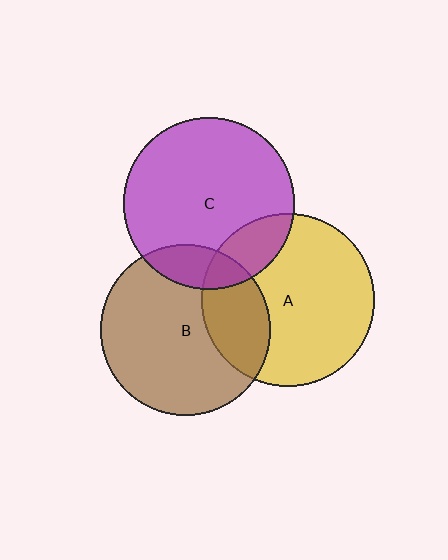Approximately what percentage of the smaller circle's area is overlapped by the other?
Approximately 25%.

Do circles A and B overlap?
Yes.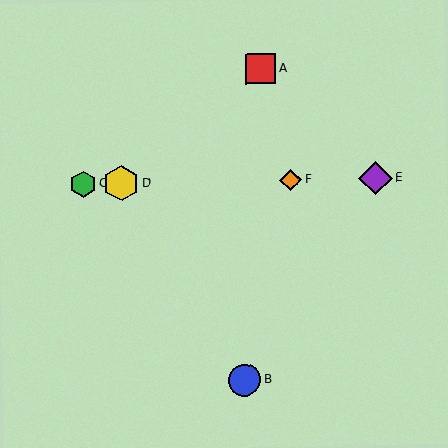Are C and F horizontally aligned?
Yes, both are at y≈184.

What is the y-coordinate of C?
Object C is at y≈184.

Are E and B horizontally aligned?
No, E is at y≈178 and B is at y≈380.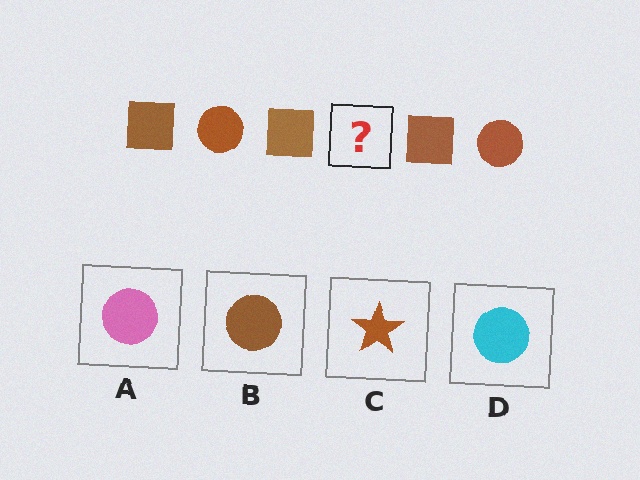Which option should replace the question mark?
Option B.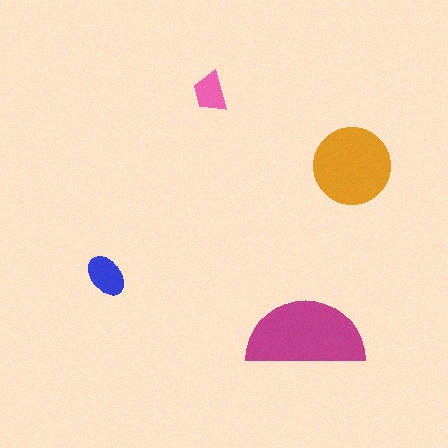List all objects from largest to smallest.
The magenta semicircle, the orange circle, the blue ellipse, the pink trapezoid.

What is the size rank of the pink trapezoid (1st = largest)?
4th.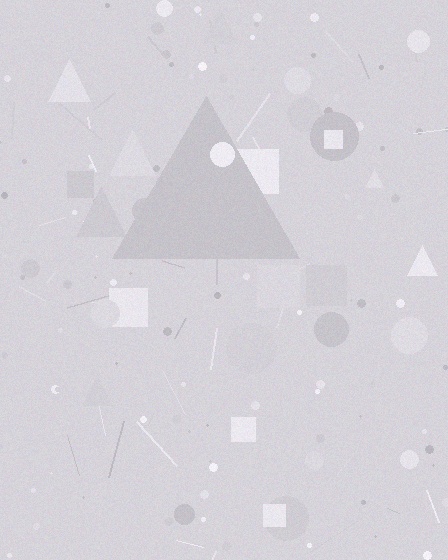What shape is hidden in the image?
A triangle is hidden in the image.